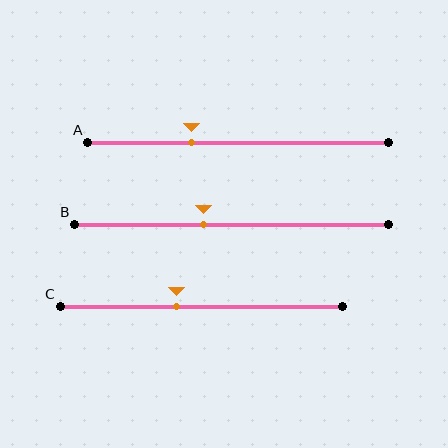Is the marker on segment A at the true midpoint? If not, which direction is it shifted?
No, the marker on segment A is shifted to the left by about 15% of the segment length.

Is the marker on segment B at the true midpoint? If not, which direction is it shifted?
No, the marker on segment B is shifted to the left by about 9% of the segment length.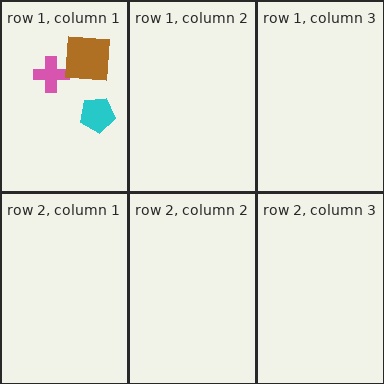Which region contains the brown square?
The row 1, column 1 region.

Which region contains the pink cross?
The row 1, column 1 region.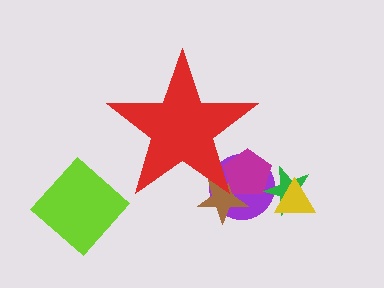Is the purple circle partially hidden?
Yes, the purple circle is partially hidden behind the red star.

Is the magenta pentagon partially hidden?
Yes, the magenta pentagon is partially hidden behind the red star.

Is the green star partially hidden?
No, the green star is fully visible.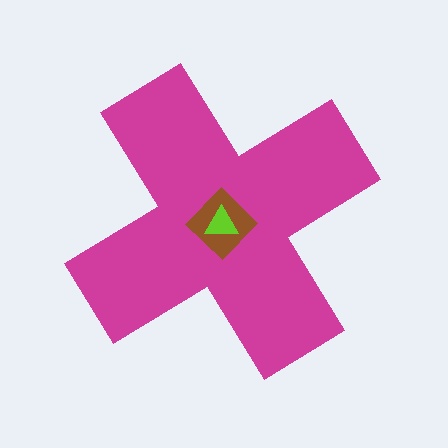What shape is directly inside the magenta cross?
The brown diamond.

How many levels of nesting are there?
3.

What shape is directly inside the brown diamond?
The lime triangle.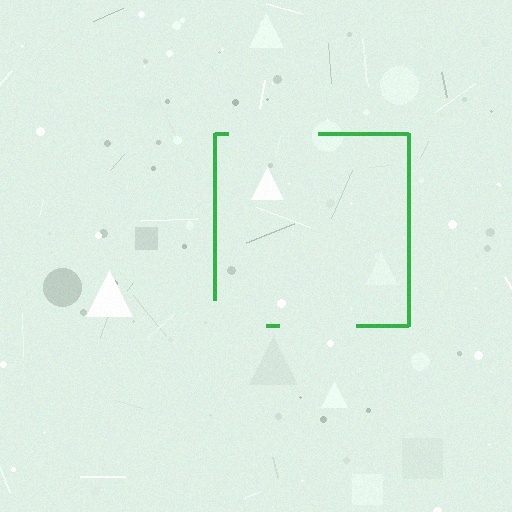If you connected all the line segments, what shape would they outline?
They would outline a square.